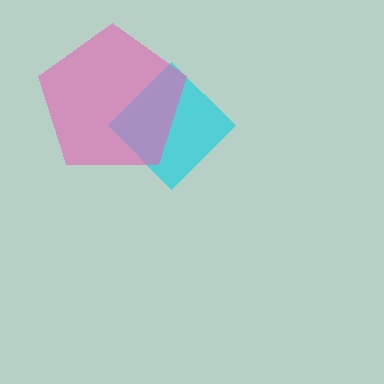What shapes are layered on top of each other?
The layered shapes are: a cyan diamond, a pink pentagon.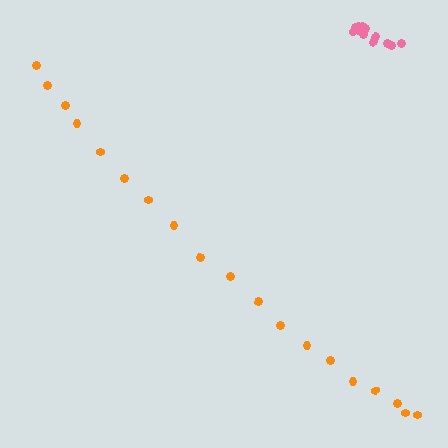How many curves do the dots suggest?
There are 2 distinct paths.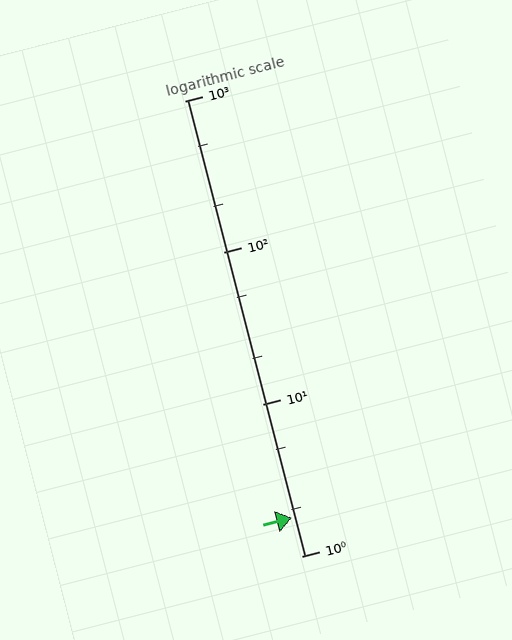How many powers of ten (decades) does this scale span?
The scale spans 3 decades, from 1 to 1000.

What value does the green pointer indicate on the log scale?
The pointer indicates approximately 1.8.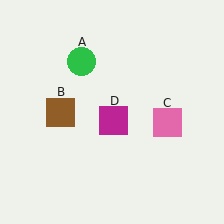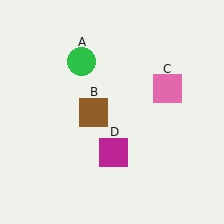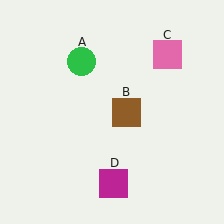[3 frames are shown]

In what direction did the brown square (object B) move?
The brown square (object B) moved right.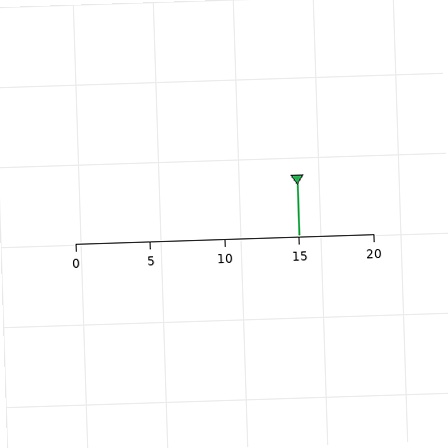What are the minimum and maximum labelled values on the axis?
The axis runs from 0 to 20.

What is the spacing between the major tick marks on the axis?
The major ticks are spaced 5 apart.